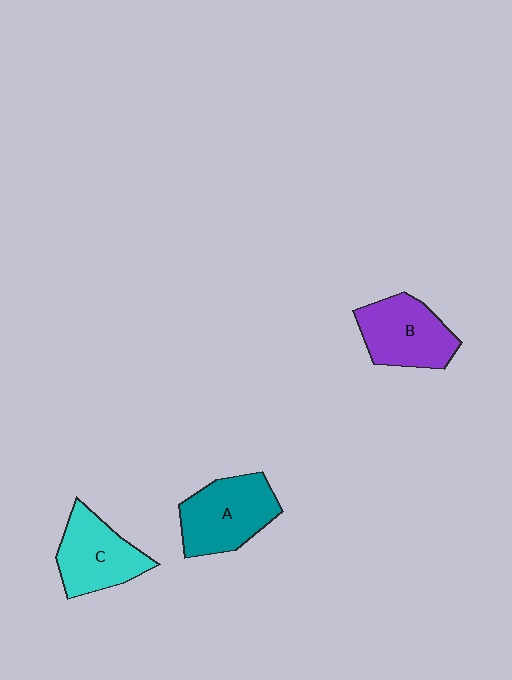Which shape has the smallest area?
Shape C (cyan).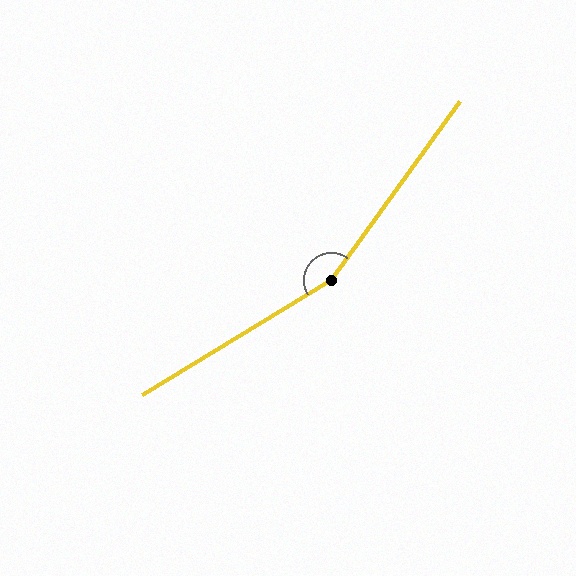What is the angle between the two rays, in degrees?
Approximately 157 degrees.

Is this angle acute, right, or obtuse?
It is obtuse.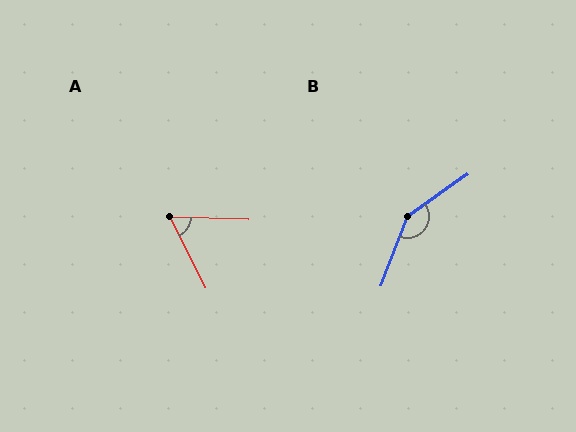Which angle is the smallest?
A, at approximately 62 degrees.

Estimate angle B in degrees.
Approximately 146 degrees.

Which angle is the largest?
B, at approximately 146 degrees.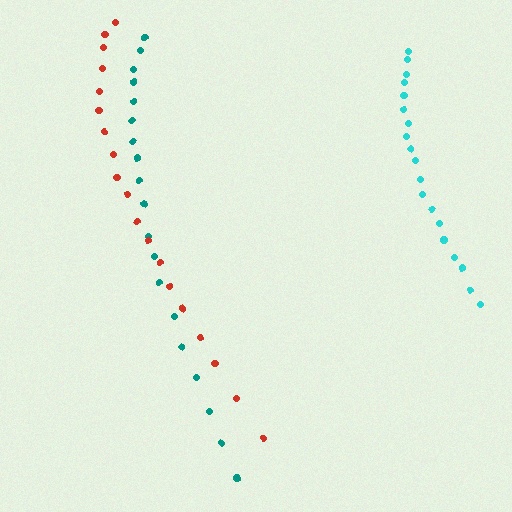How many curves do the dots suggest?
There are 3 distinct paths.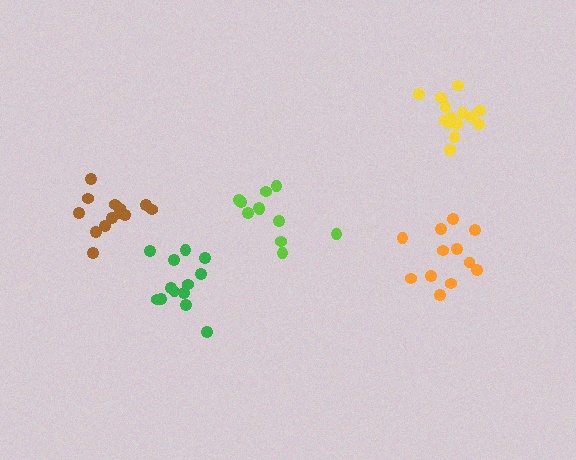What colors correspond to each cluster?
The clusters are colored: brown, yellow, lime, green, orange.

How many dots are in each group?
Group 1: 13 dots, Group 2: 15 dots, Group 3: 11 dots, Group 4: 13 dots, Group 5: 12 dots (64 total).